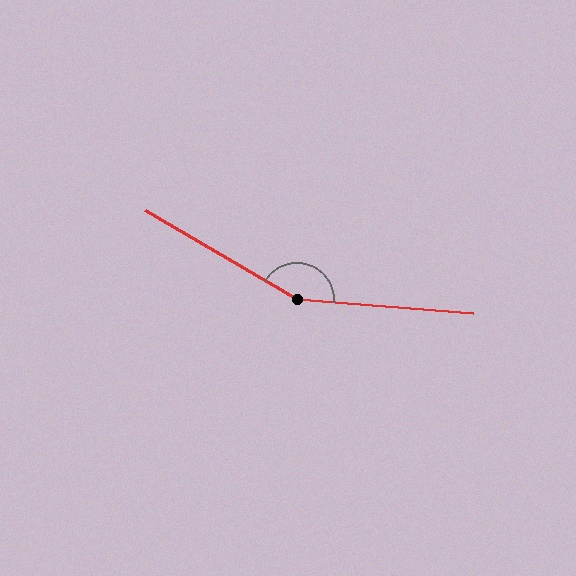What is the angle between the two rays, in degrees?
Approximately 154 degrees.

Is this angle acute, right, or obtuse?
It is obtuse.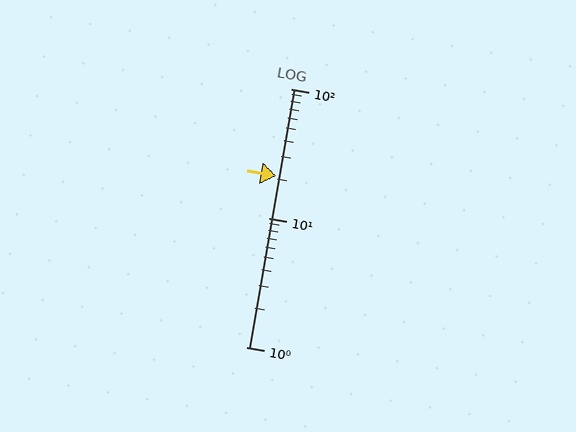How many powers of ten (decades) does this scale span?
The scale spans 2 decades, from 1 to 100.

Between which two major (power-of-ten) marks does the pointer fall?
The pointer is between 10 and 100.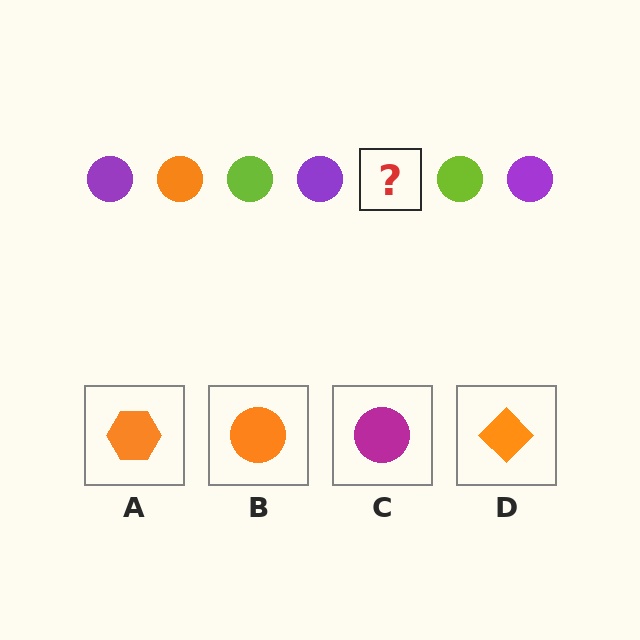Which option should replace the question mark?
Option B.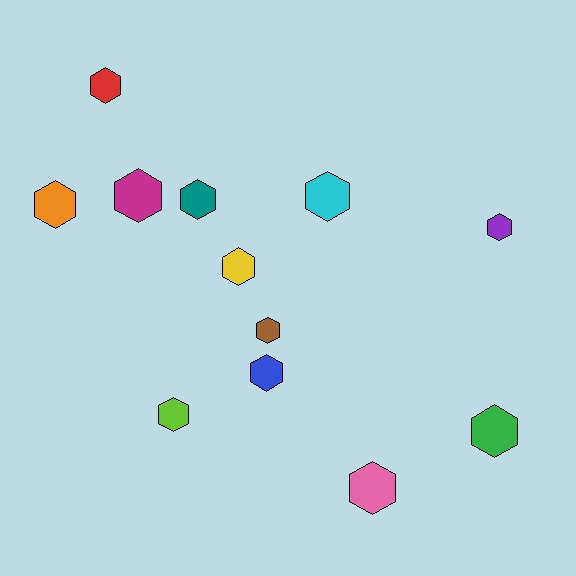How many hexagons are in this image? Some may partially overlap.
There are 12 hexagons.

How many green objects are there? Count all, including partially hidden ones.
There is 1 green object.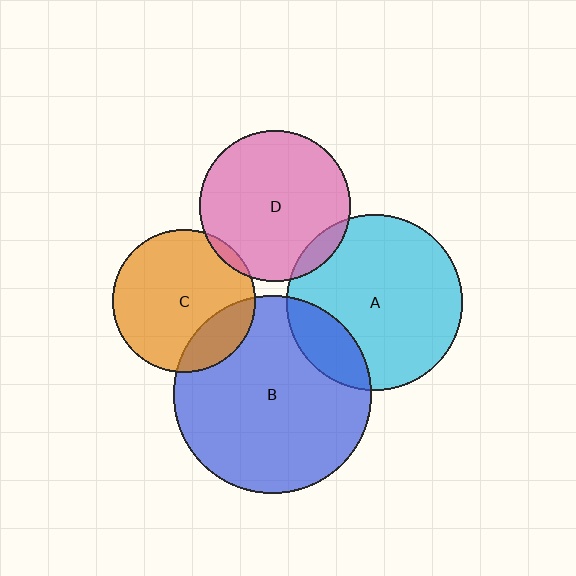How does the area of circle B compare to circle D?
Approximately 1.7 times.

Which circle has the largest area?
Circle B (blue).